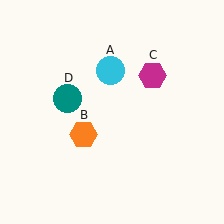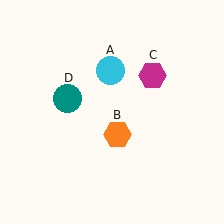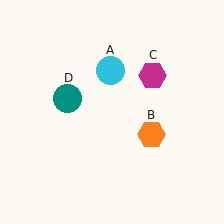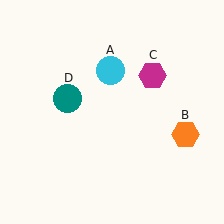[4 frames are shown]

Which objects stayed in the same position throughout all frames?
Cyan circle (object A) and magenta hexagon (object C) and teal circle (object D) remained stationary.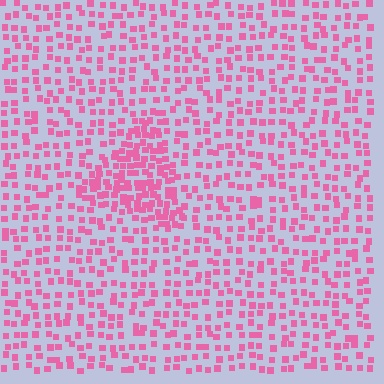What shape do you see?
I see a triangle.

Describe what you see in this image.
The image contains small pink elements arranged at two different densities. A triangle-shaped region is visible where the elements are more densely packed than the surrounding area.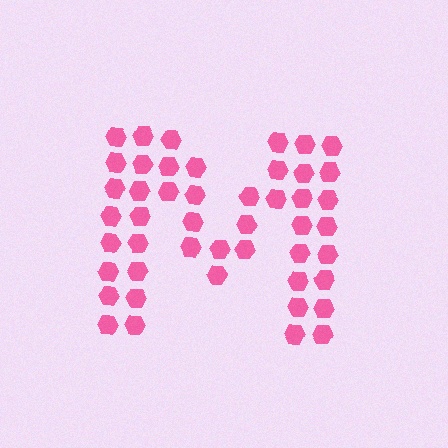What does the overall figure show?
The overall figure shows the letter M.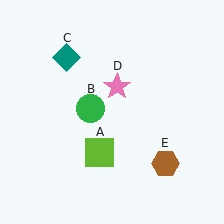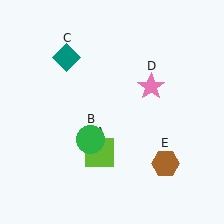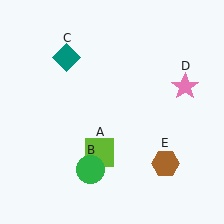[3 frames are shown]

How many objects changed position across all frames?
2 objects changed position: green circle (object B), pink star (object D).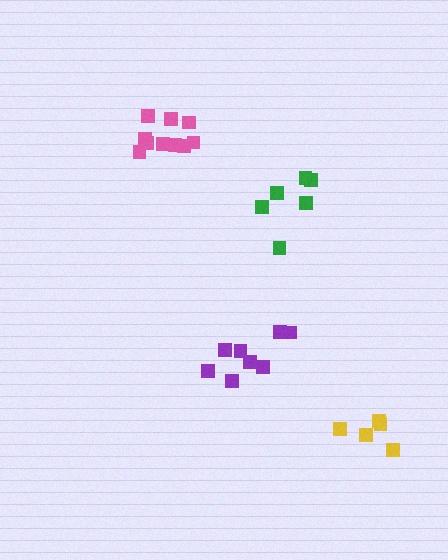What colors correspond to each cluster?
The clusters are colored: purple, pink, yellow, green.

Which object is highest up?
The pink cluster is topmost.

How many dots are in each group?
Group 1: 8 dots, Group 2: 10 dots, Group 3: 5 dots, Group 4: 6 dots (29 total).